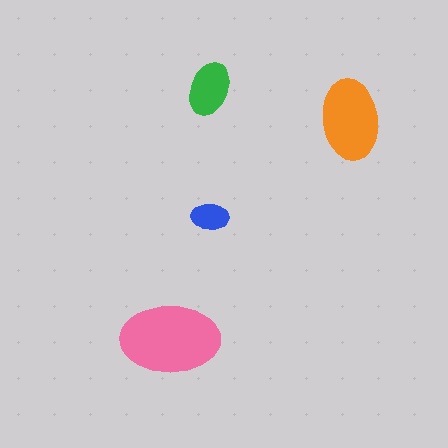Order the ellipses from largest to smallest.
the pink one, the orange one, the green one, the blue one.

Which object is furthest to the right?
The orange ellipse is rightmost.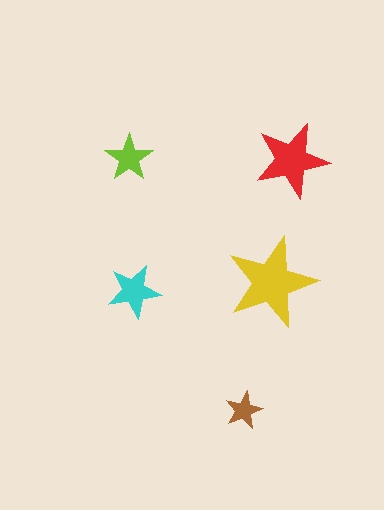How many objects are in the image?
There are 5 objects in the image.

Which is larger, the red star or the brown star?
The red one.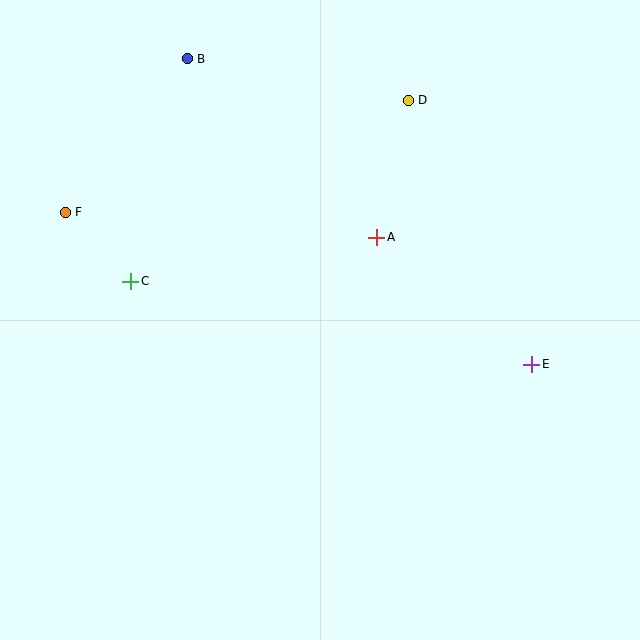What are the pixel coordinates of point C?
Point C is at (131, 281).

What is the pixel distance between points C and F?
The distance between C and F is 95 pixels.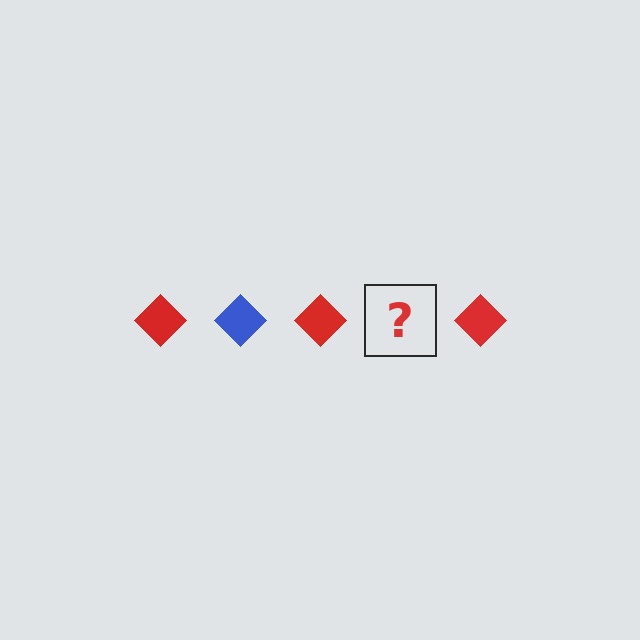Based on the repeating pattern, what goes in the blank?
The blank should be a blue diamond.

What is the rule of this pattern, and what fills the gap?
The rule is that the pattern cycles through red, blue diamonds. The gap should be filled with a blue diamond.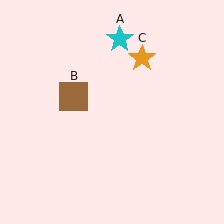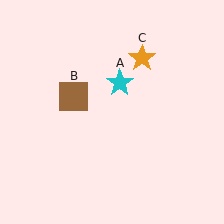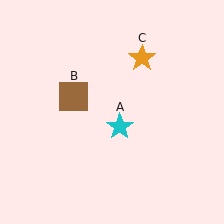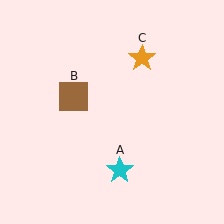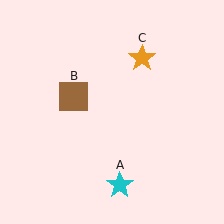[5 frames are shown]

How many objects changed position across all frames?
1 object changed position: cyan star (object A).